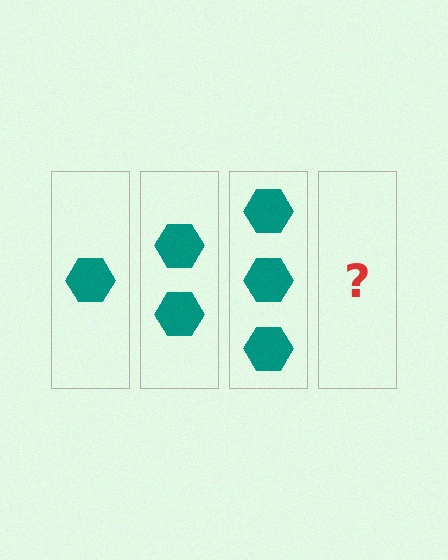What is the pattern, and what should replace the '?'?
The pattern is that each step adds one more hexagon. The '?' should be 4 hexagons.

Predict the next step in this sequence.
The next step is 4 hexagons.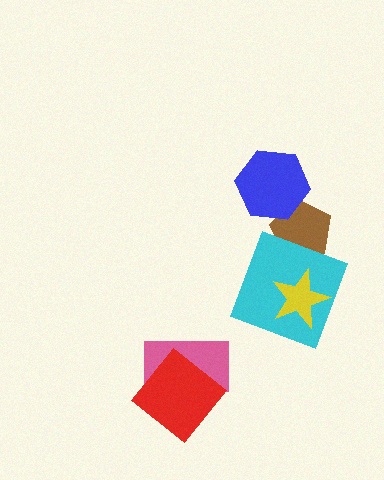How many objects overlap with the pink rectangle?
1 object overlaps with the pink rectangle.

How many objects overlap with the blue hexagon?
1 object overlaps with the blue hexagon.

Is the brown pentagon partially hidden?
Yes, it is partially covered by another shape.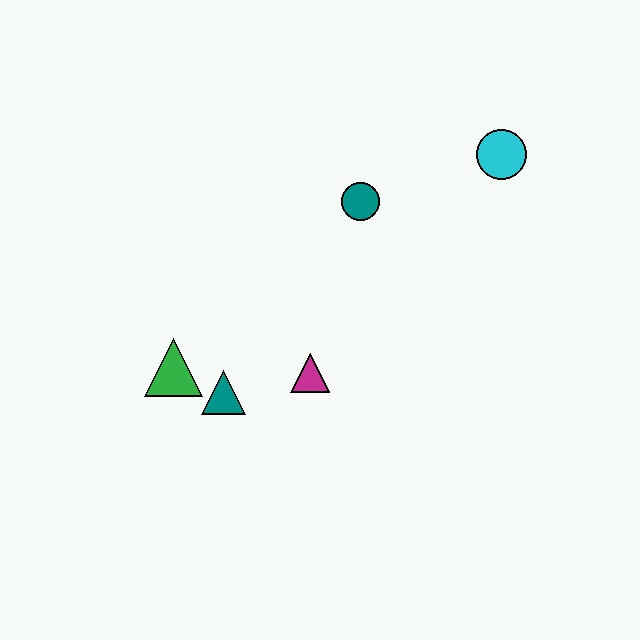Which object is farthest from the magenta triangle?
The cyan circle is farthest from the magenta triangle.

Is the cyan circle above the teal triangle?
Yes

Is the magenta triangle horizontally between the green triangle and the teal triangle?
No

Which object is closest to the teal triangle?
The green triangle is closest to the teal triangle.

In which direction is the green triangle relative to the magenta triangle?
The green triangle is to the left of the magenta triangle.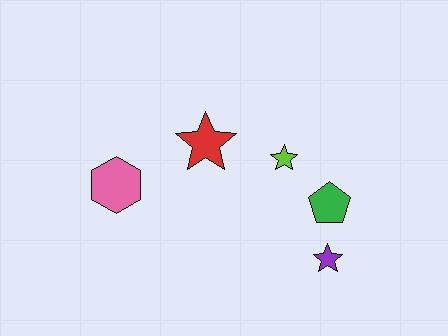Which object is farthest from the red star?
The purple star is farthest from the red star.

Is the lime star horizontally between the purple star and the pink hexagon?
Yes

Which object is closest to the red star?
The lime star is closest to the red star.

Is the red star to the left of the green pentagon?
Yes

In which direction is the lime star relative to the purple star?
The lime star is above the purple star.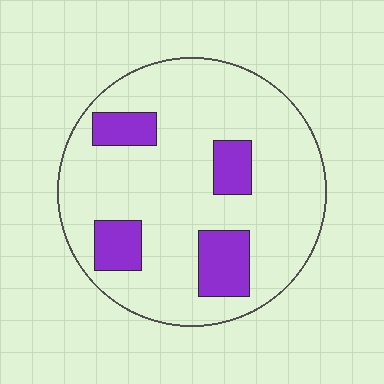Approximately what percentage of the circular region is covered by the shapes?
Approximately 20%.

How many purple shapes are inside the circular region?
4.